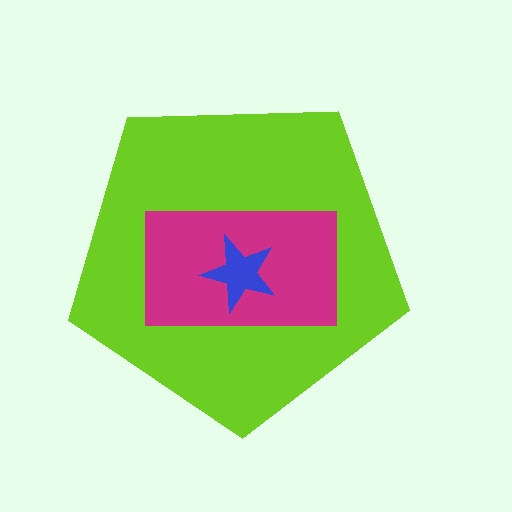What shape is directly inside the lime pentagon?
The magenta rectangle.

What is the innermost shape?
The blue star.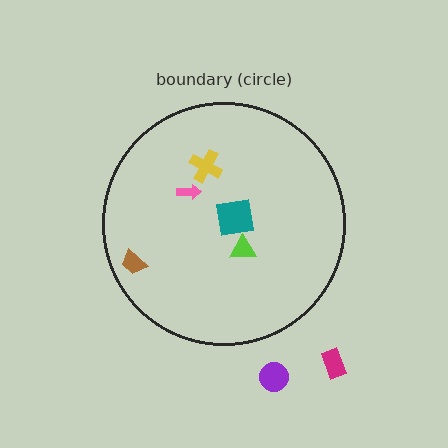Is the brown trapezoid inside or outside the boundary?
Inside.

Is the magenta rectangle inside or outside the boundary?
Outside.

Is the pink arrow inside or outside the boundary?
Inside.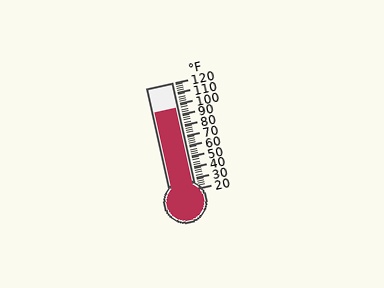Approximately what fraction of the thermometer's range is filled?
The thermometer is filled to approximately 75% of its range.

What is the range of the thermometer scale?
The thermometer scale ranges from 20°F to 120°F.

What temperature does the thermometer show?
The thermometer shows approximately 96°F.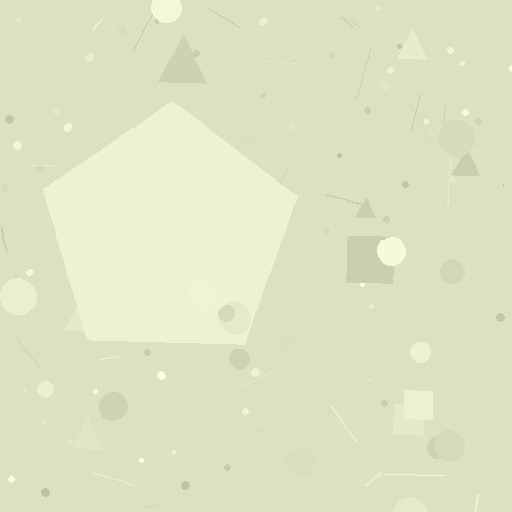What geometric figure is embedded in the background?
A pentagon is embedded in the background.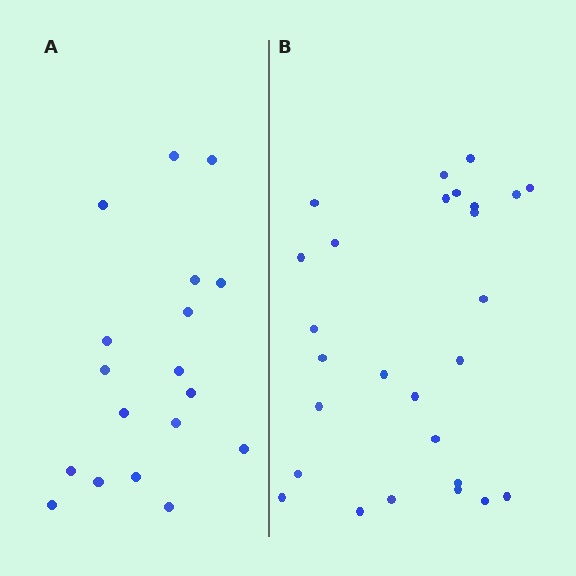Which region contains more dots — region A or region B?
Region B (the right region) has more dots.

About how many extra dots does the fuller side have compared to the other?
Region B has roughly 8 or so more dots than region A.